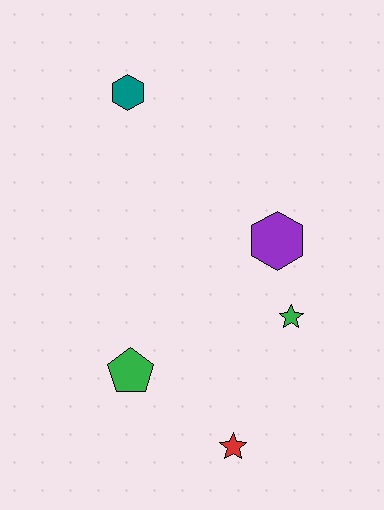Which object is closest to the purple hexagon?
The green star is closest to the purple hexagon.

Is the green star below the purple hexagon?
Yes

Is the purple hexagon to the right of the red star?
Yes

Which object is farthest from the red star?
The teal hexagon is farthest from the red star.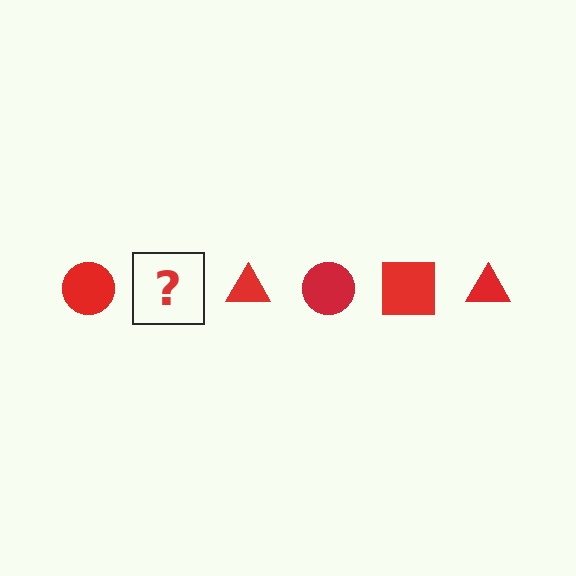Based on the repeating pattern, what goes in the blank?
The blank should be a red square.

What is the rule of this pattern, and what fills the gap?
The rule is that the pattern cycles through circle, square, triangle shapes in red. The gap should be filled with a red square.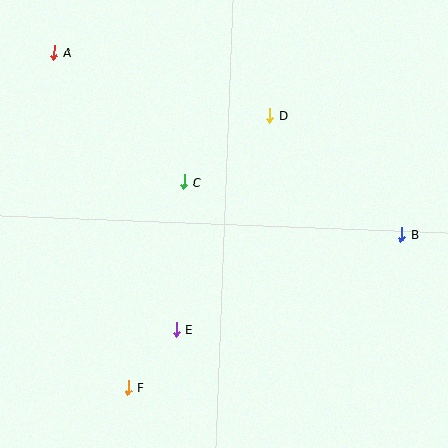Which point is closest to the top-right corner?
Point D is closest to the top-right corner.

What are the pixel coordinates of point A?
Point A is at (54, 53).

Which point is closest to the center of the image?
Point C at (184, 182) is closest to the center.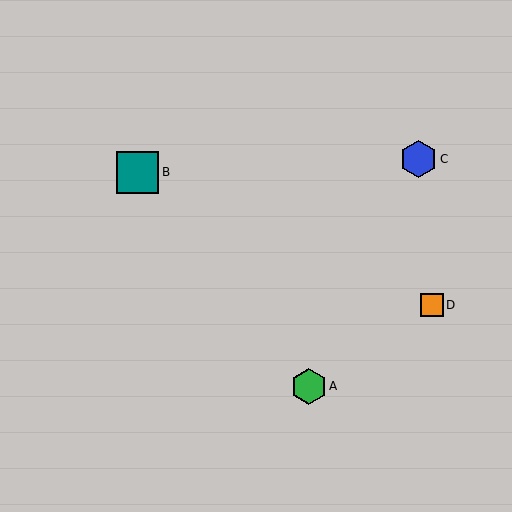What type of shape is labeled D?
Shape D is an orange square.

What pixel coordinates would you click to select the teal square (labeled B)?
Click at (137, 172) to select the teal square B.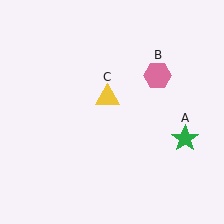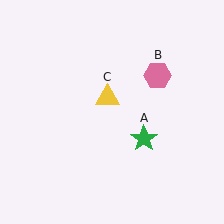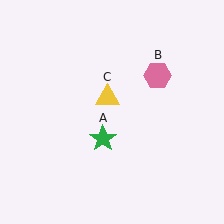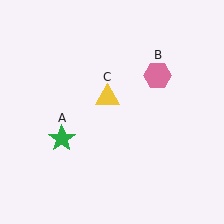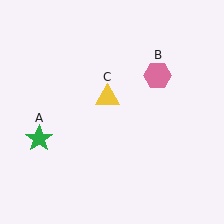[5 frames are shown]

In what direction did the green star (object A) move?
The green star (object A) moved left.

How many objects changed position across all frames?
1 object changed position: green star (object A).